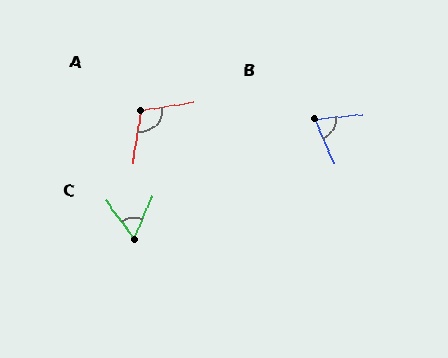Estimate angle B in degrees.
Approximately 72 degrees.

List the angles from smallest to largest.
C (59°), B (72°), A (108°).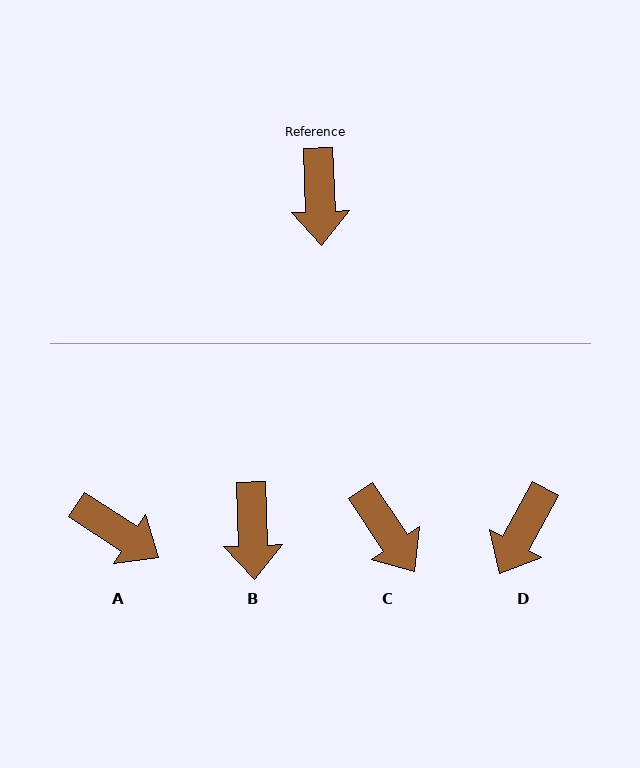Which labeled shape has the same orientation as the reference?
B.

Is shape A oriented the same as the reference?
No, it is off by about 55 degrees.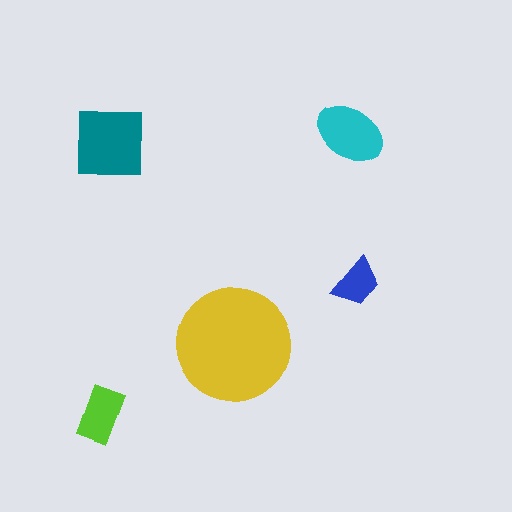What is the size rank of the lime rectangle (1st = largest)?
4th.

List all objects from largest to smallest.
The yellow circle, the teal square, the cyan ellipse, the lime rectangle, the blue trapezoid.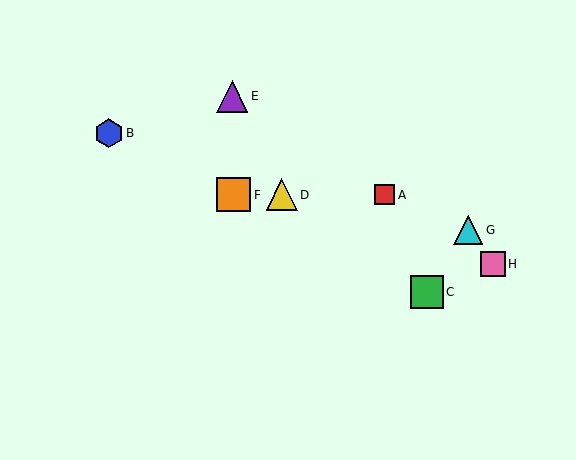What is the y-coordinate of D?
Object D is at y≈195.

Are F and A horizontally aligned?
Yes, both are at y≈195.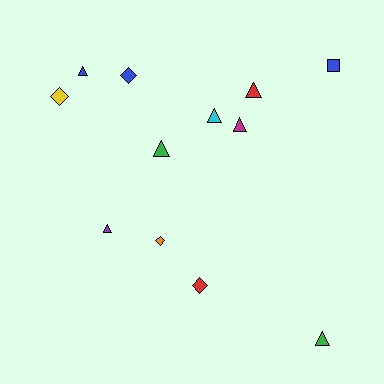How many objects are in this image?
There are 12 objects.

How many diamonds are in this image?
There are 4 diamonds.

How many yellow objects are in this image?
There is 1 yellow object.